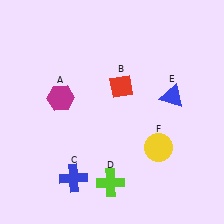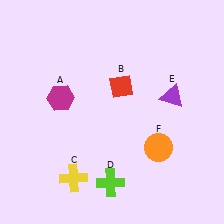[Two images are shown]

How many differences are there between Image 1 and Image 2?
There are 3 differences between the two images.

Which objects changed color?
C changed from blue to yellow. E changed from blue to purple. F changed from yellow to orange.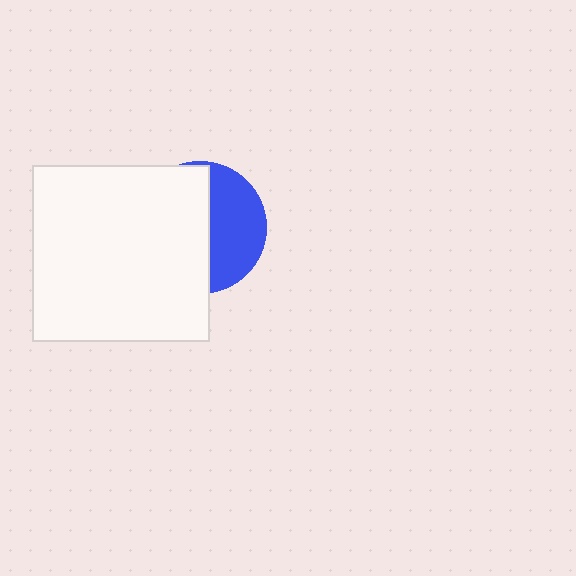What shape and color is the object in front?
The object in front is a white square.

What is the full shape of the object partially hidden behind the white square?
The partially hidden object is a blue circle.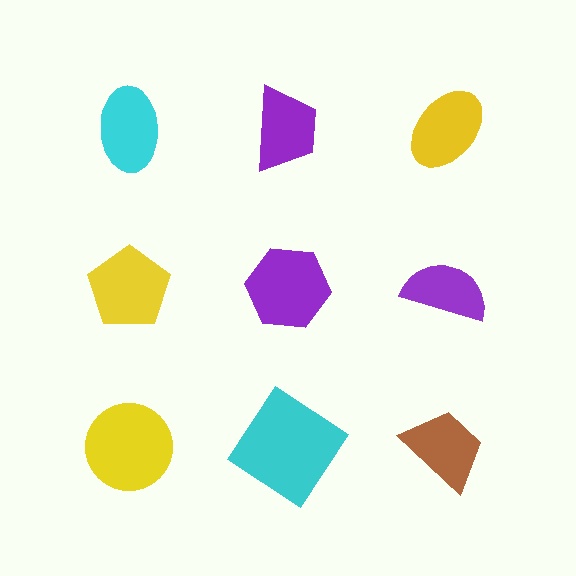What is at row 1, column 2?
A purple trapezoid.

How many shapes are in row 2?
3 shapes.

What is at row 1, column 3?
A yellow ellipse.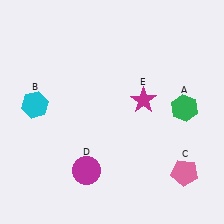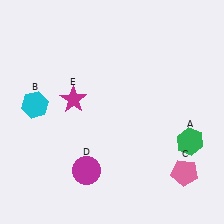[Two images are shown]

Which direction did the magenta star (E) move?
The magenta star (E) moved left.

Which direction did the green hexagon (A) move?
The green hexagon (A) moved down.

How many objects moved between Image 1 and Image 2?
2 objects moved between the two images.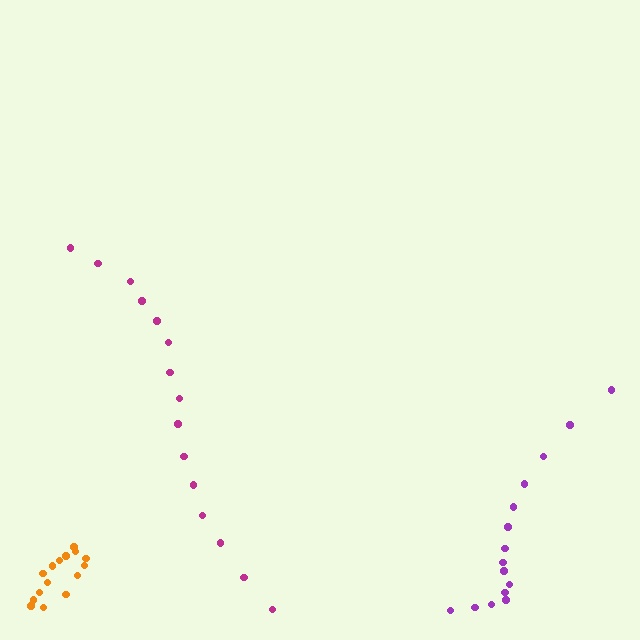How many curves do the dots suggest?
There are 3 distinct paths.